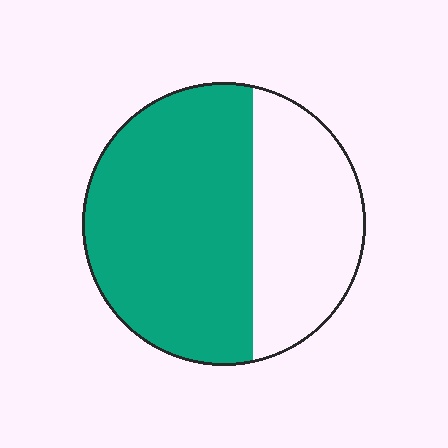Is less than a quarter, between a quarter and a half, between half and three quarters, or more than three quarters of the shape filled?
Between half and three quarters.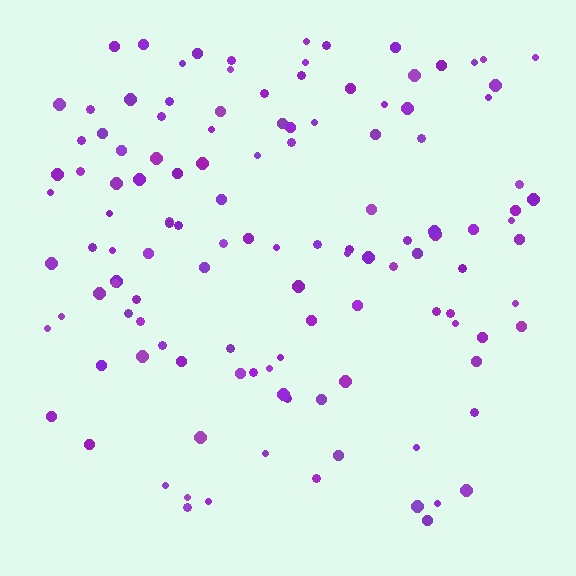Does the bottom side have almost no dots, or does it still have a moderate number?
Still a moderate number, just noticeably fewer than the top.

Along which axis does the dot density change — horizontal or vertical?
Vertical.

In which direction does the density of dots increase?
From bottom to top, with the top side densest.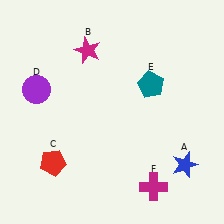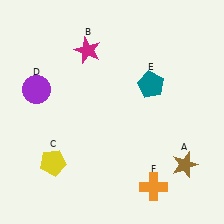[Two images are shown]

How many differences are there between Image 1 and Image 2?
There are 3 differences between the two images.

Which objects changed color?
A changed from blue to brown. C changed from red to yellow. F changed from magenta to orange.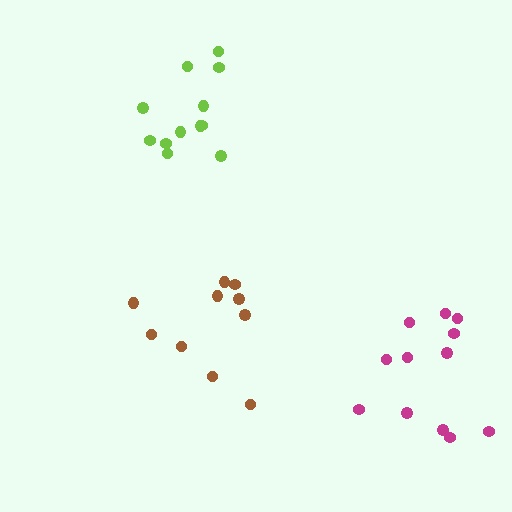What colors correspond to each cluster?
The clusters are colored: brown, magenta, lime.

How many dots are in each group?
Group 1: 10 dots, Group 2: 12 dots, Group 3: 12 dots (34 total).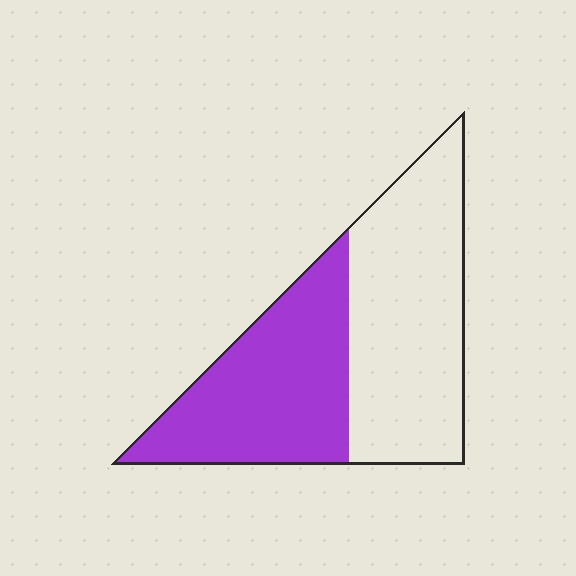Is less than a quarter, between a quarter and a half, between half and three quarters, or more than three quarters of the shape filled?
Between a quarter and a half.